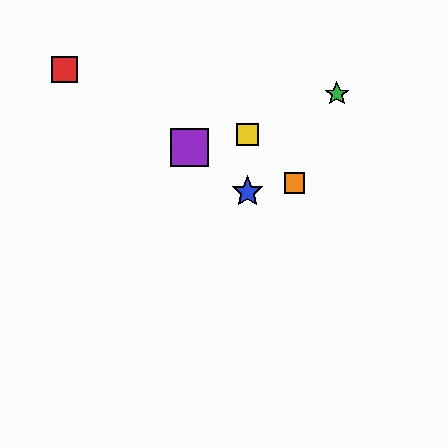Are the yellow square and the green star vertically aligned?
No, the yellow square is at x≈247 and the green star is at x≈337.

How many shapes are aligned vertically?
2 shapes (the blue star, the yellow square) are aligned vertically.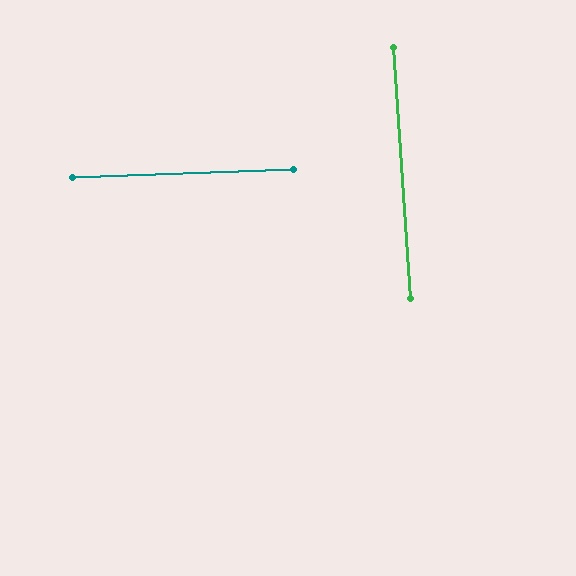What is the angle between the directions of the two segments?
Approximately 88 degrees.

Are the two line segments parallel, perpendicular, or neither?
Perpendicular — they meet at approximately 88°.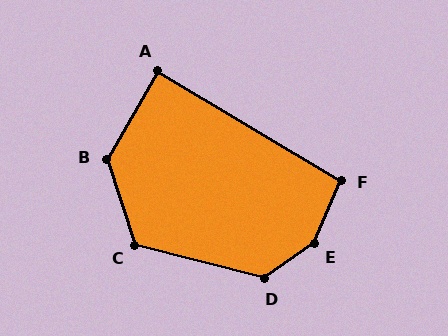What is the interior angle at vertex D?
Approximately 130 degrees (obtuse).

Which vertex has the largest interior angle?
E, at approximately 148 degrees.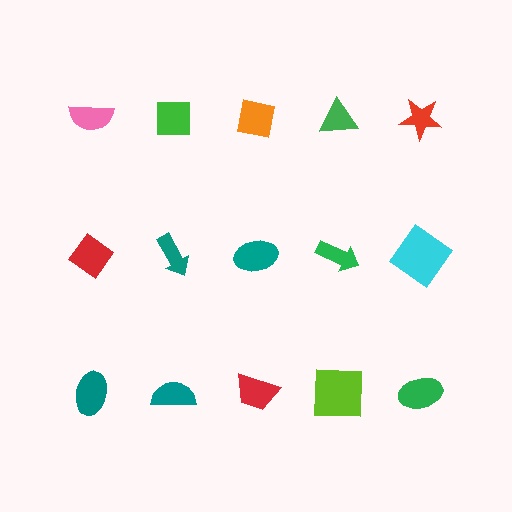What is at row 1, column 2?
A green square.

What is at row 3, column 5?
A green ellipse.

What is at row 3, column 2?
A teal semicircle.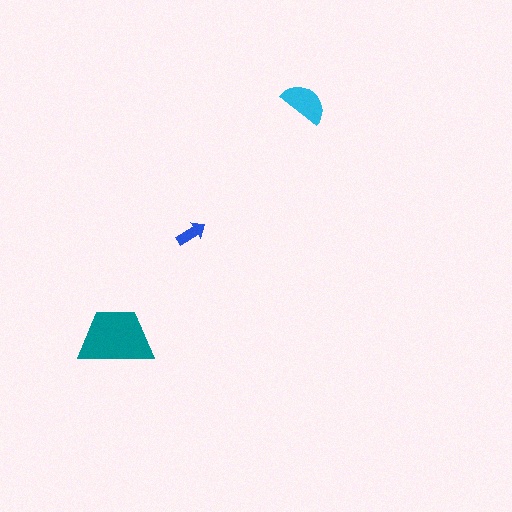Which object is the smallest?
The blue arrow.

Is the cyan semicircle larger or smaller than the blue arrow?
Larger.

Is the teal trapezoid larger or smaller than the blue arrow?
Larger.